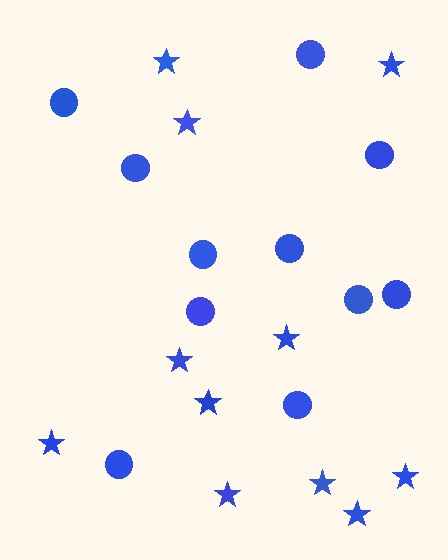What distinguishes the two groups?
There are 2 groups: one group of stars (11) and one group of circles (11).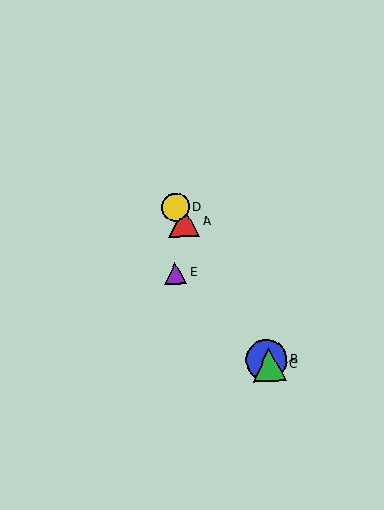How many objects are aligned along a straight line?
4 objects (A, B, C, D) are aligned along a straight line.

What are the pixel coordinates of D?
Object D is at (175, 207).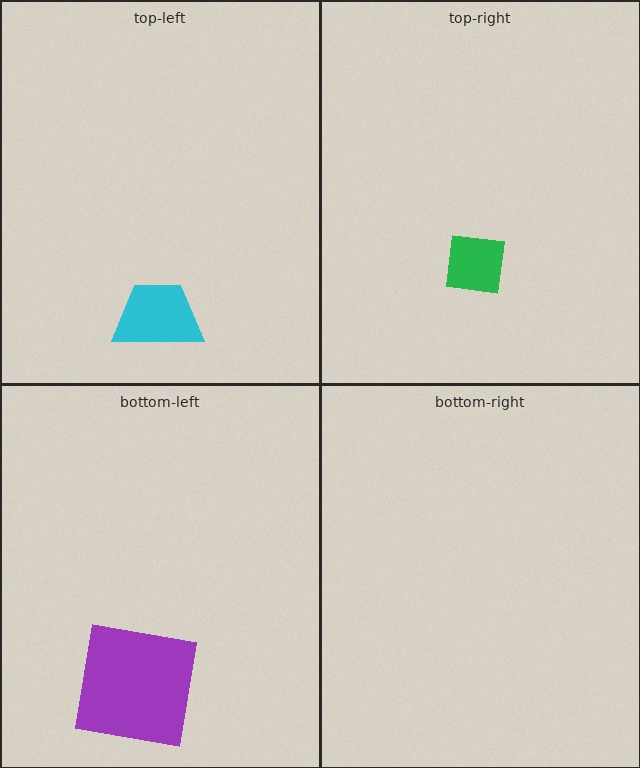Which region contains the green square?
The top-right region.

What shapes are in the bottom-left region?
The purple square.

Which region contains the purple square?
The bottom-left region.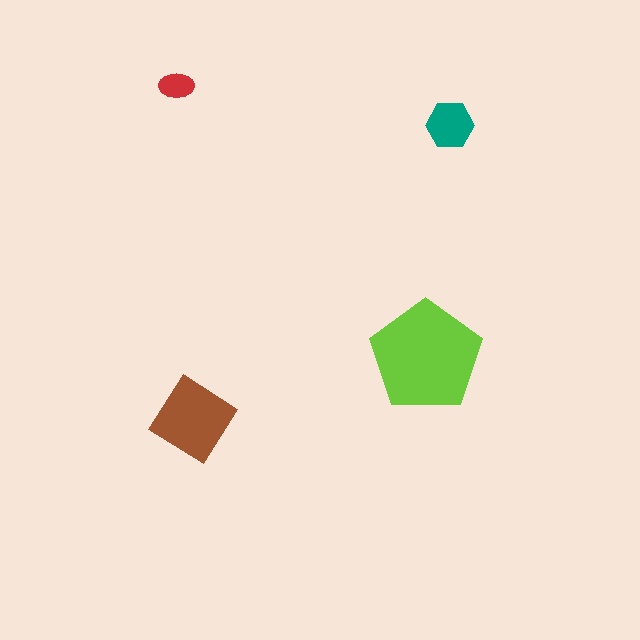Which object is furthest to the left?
The red ellipse is leftmost.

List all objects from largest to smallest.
The lime pentagon, the brown diamond, the teal hexagon, the red ellipse.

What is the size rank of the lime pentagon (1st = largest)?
1st.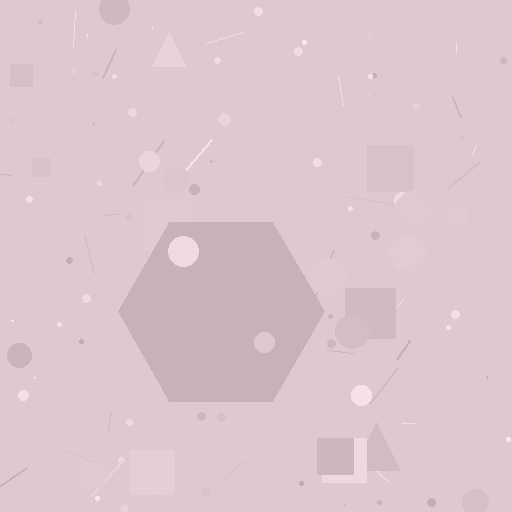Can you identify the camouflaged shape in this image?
The camouflaged shape is a hexagon.